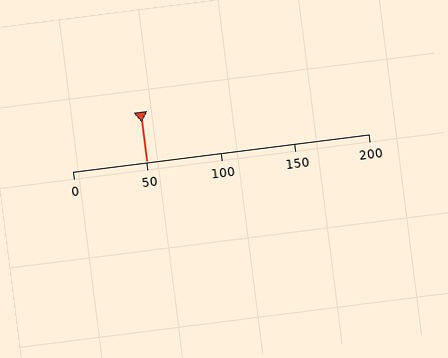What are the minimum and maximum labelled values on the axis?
The axis runs from 0 to 200.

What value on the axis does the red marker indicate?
The marker indicates approximately 50.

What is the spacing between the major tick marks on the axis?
The major ticks are spaced 50 apart.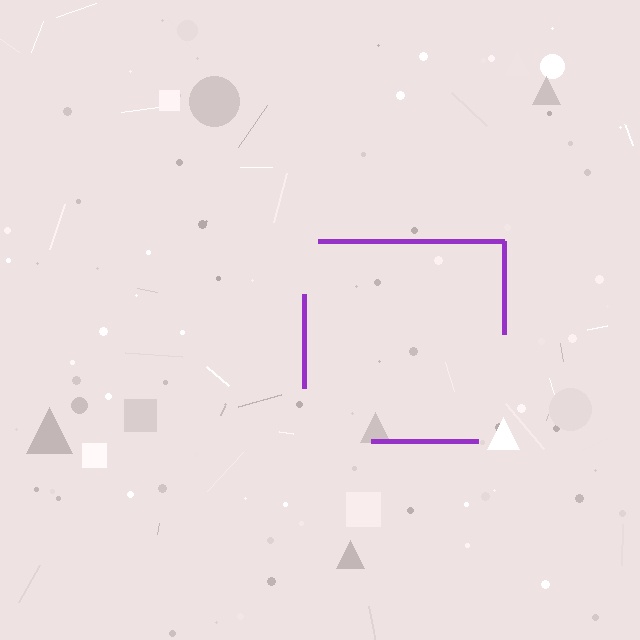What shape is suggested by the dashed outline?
The dashed outline suggests a square.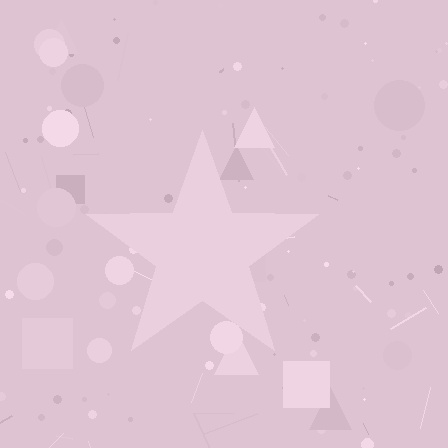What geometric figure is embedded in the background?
A star is embedded in the background.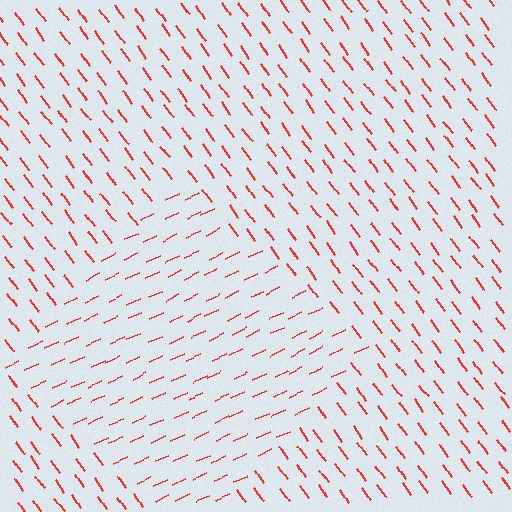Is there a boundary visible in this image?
Yes, there is a texture boundary formed by a change in line orientation.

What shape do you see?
I see a diamond.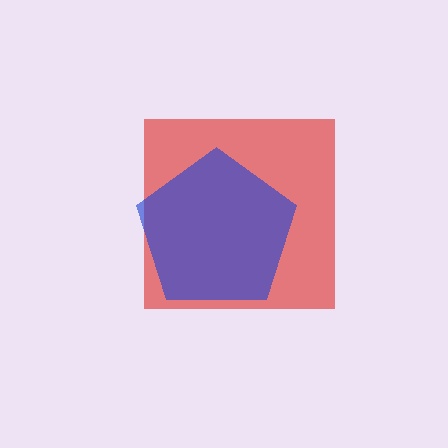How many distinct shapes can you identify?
There are 2 distinct shapes: a red square, a blue pentagon.